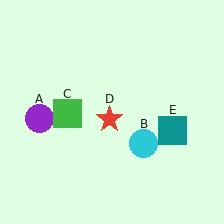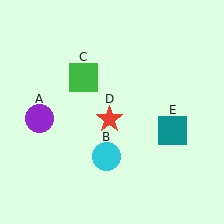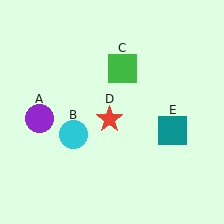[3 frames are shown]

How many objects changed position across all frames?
2 objects changed position: cyan circle (object B), green square (object C).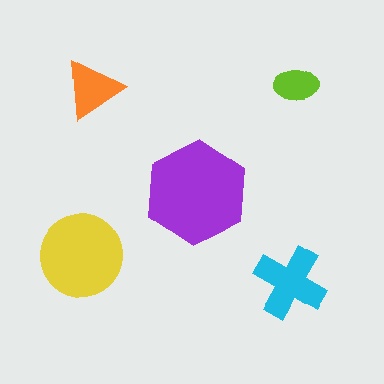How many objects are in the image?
There are 5 objects in the image.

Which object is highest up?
The lime ellipse is topmost.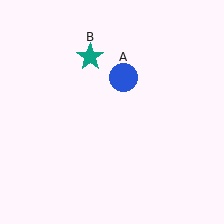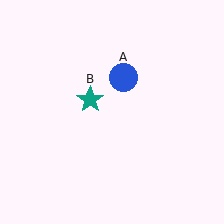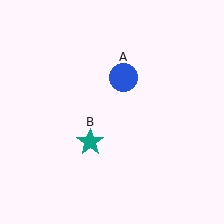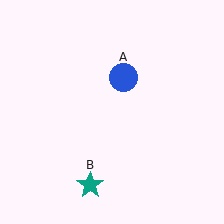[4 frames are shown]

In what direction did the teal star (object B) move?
The teal star (object B) moved down.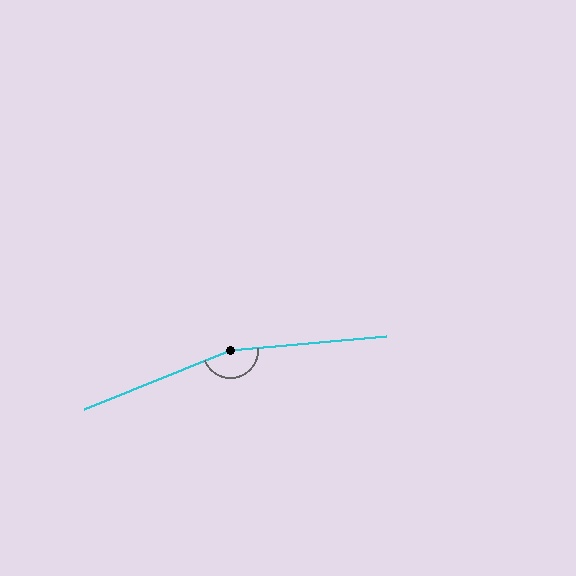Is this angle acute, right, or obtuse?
It is obtuse.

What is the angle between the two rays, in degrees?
Approximately 163 degrees.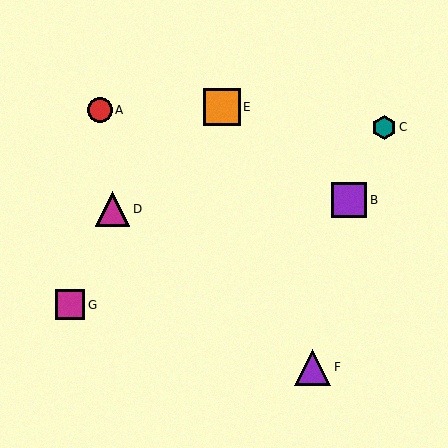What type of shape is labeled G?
Shape G is a magenta square.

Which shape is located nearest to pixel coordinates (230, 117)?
The orange square (labeled E) at (222, 107) is nearest to that location.